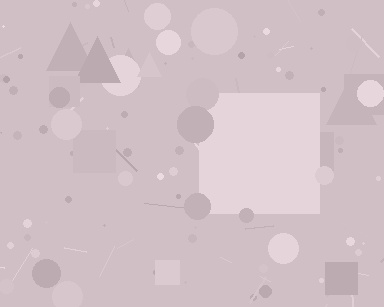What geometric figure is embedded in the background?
A square is embedded in the background.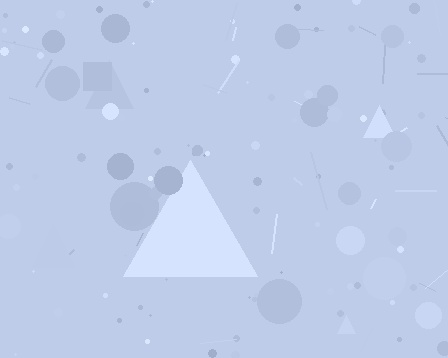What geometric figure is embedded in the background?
A triangle is embedded in the background.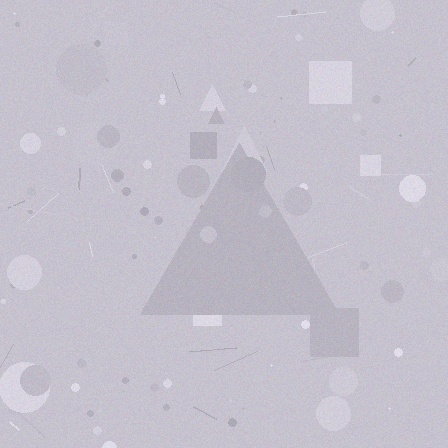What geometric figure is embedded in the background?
A triangle is embedded in the background.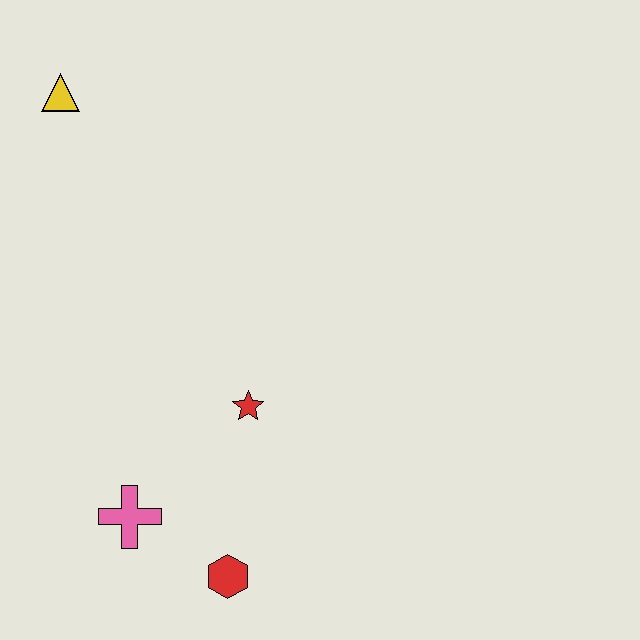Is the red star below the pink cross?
No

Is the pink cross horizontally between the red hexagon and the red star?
No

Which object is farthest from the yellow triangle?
The red hexagon is farthest from the yellow triangle.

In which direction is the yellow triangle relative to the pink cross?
The yellow triangle is above the pink cross.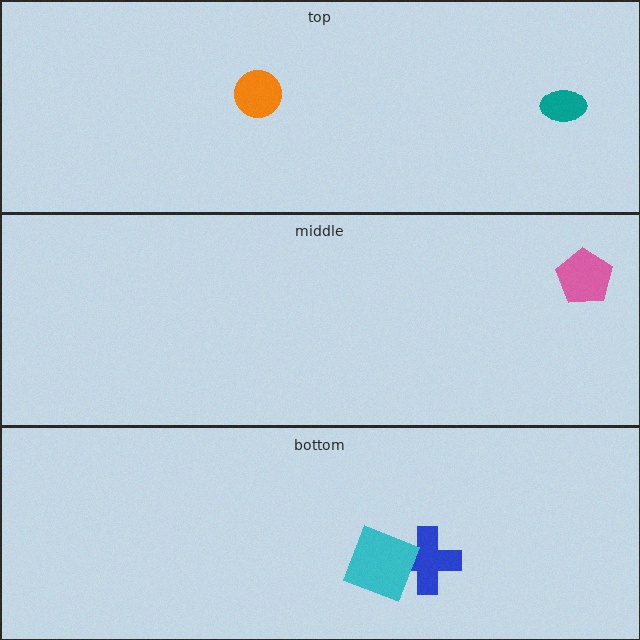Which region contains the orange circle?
The top region.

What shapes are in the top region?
The orange circle, the teal ellipse.